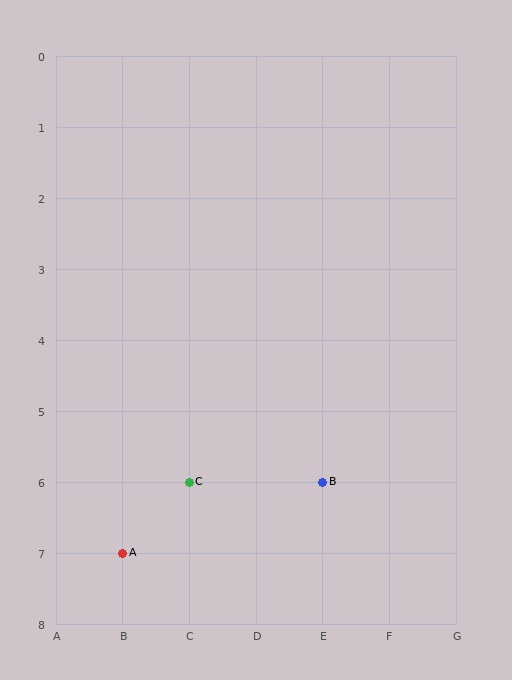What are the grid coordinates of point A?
Point A is at grid coordinates (B, 7).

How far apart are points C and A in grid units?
Points C and A are 1 column and 1 row apart (about 1.4 grid units diagonally).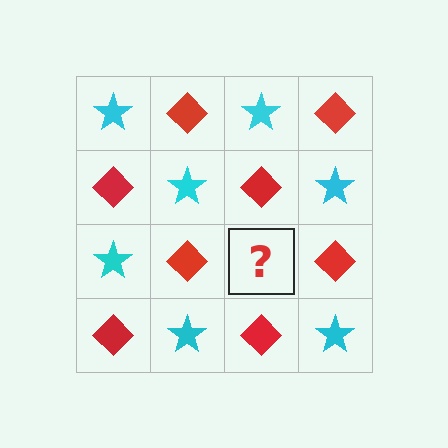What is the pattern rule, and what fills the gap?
The rule is that it alternates cyan star and red diamond in a checkerboard pattern. The gap should be filled with a cyan star.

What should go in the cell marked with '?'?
The missing cell should contain a cyan star.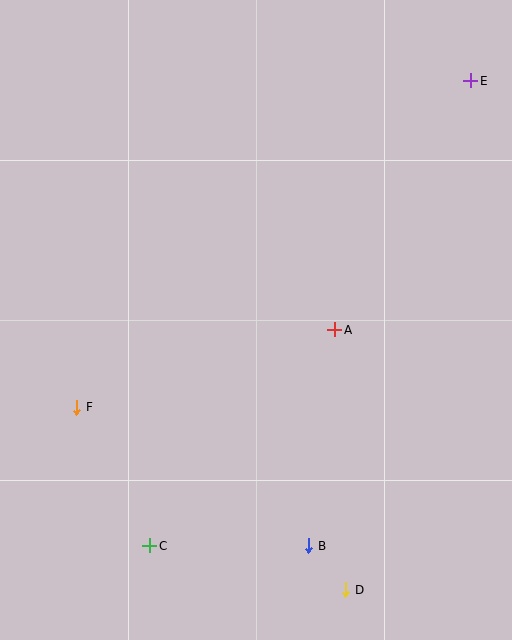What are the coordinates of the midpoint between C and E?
The midpoint between C and E is at (310, 313).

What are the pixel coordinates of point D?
Point D is at (346, 590).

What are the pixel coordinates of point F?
Point F is at (77, 407).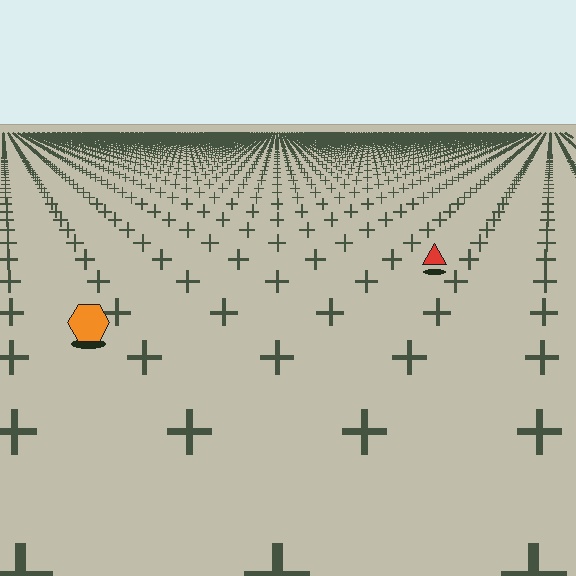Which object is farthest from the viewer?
The red triangle is farthest from the viewer. It appears smaller and the ground texture around it is denser.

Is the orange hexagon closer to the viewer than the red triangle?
Yes. The orange hexagon is closer — you can tell from the texture gradient: the ground texture is coarser near it.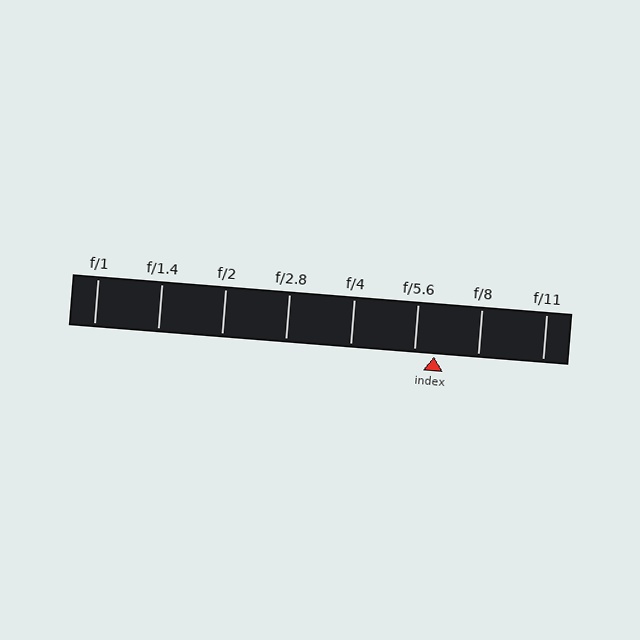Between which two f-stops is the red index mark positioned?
The index mark is between f/5.6 and f/8.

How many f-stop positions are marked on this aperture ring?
There are 8 f-stop positions marked.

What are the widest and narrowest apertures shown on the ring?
The widest aperture shown is f/1 and the narrowest is f/11.